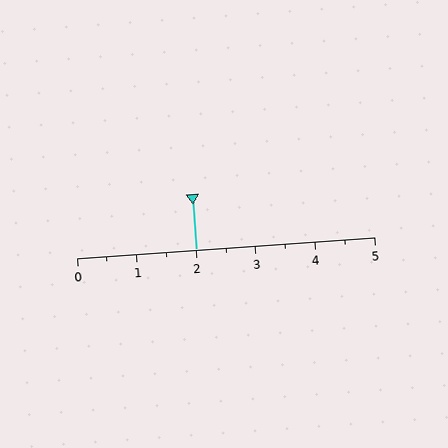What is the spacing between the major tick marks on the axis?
The major ticks are spaced 1 apart.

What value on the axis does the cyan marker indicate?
The marker indicates approximately 2.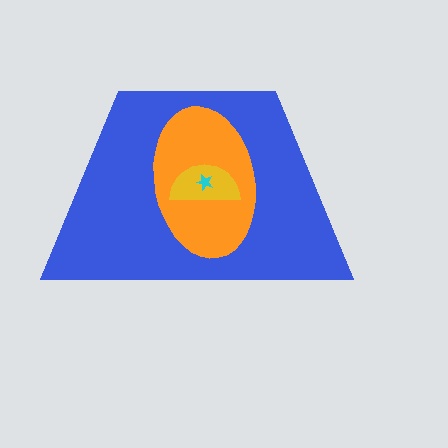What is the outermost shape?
The blue trapezoid.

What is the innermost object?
The cyan star.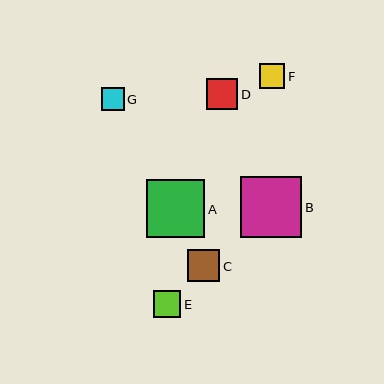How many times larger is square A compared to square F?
Square A is approximately 2.3 times the size of square F.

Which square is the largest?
Square B is the largest with a size of approximately 61 pixels.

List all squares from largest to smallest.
From largest to smallest: B, A, C, D, E, F, G.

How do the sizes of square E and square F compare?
Square E and square F are approximately the same size.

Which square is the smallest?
Square G is the smallest with a size of approximately 23 pixels.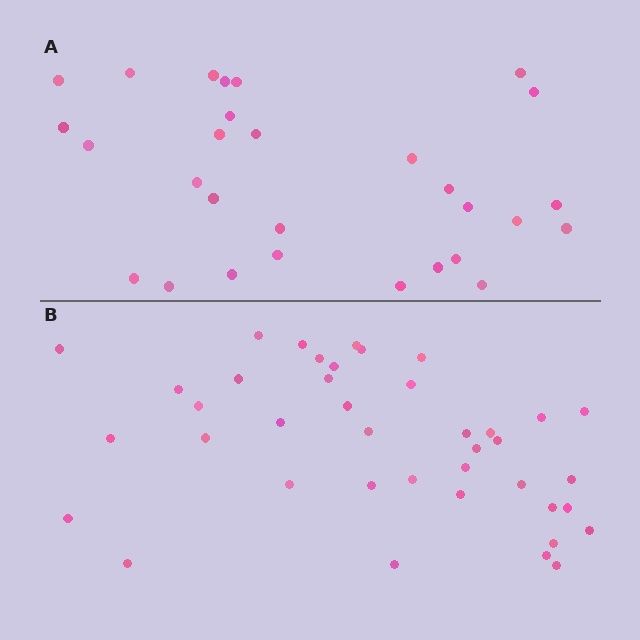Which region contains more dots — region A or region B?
Region B (the bottom region) has more dots.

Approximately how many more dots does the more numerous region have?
Region B has roughly 12 or so more dots than region A.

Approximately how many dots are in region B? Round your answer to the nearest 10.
About 40 dots.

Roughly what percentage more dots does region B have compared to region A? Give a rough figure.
About 40% more.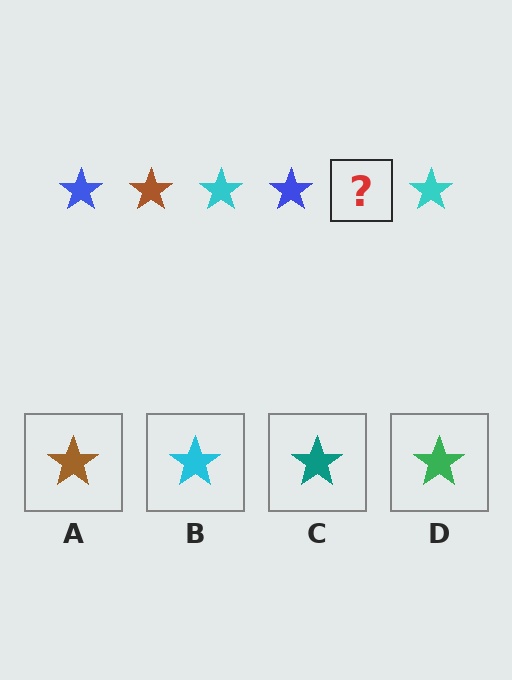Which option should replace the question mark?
Option A.